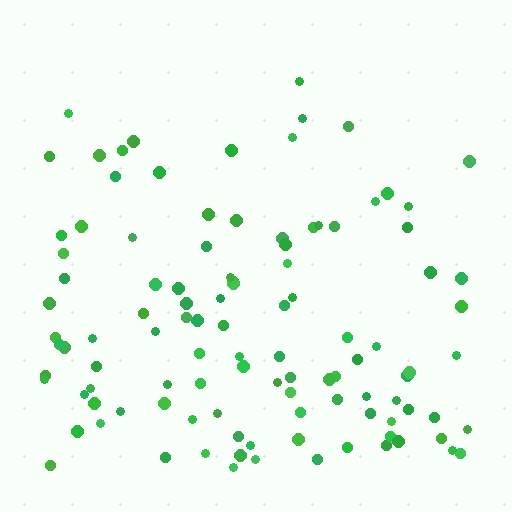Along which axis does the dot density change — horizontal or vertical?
Vertical.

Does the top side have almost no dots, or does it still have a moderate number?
Still a moderate number, just noticeably fewer than the bottom.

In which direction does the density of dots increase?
From top to bottom, with the bottom side densest.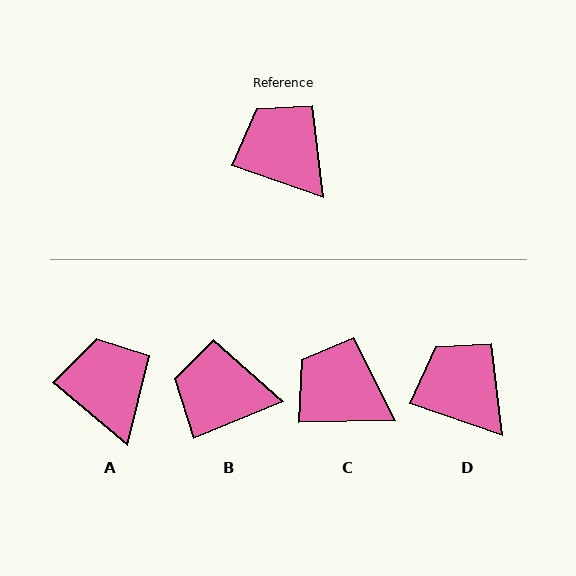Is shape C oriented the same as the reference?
No, it is off by about 21 degrees.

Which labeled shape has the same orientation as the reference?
D.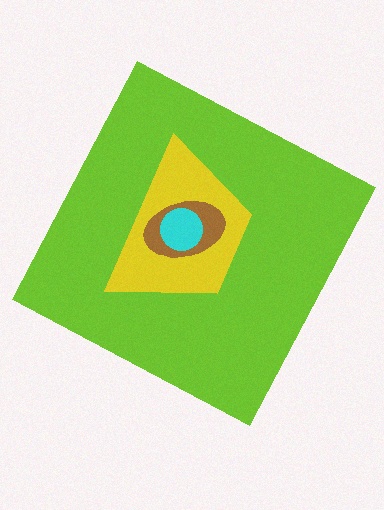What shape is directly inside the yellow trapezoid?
The brown ellipse.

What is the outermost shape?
The lime square.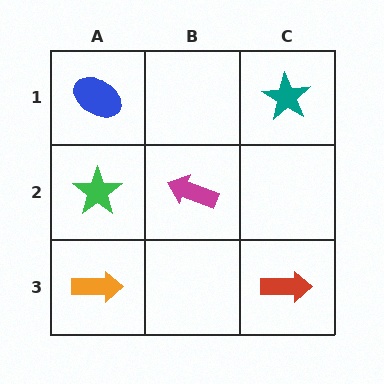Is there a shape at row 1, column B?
No, that cell is empty.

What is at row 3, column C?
A red arrow.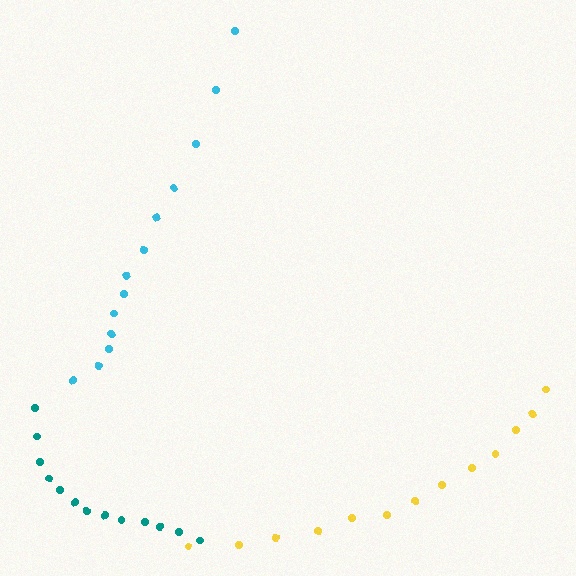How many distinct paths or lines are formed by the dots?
There are 3 distinct paths.